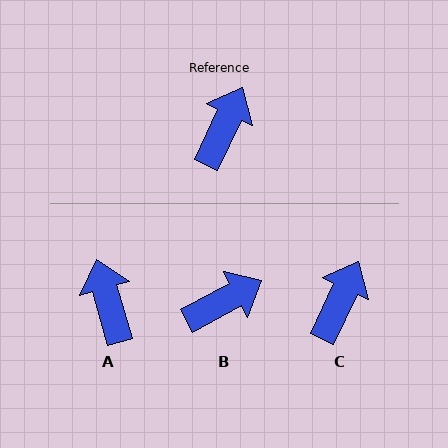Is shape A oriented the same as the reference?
No, it is off by about 41 degrees.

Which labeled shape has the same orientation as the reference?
C.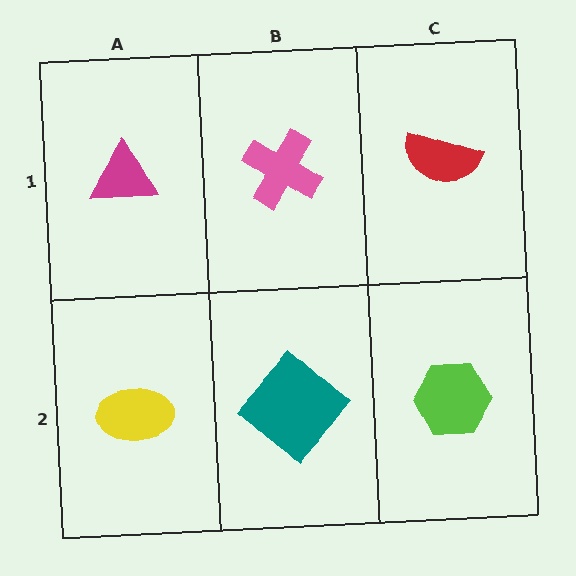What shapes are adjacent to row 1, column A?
A yellow ellipse (row 2, column A), a pink cross (row 1, column B).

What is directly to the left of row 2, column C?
A teal diamond.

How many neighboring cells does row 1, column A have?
2.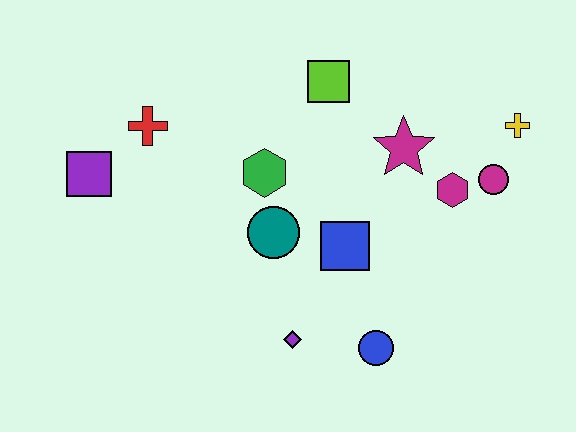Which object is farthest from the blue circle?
The purple square is farthest from the blue circle.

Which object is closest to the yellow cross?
The magenta circle is closest to the yellow cross.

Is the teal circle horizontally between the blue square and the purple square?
Yes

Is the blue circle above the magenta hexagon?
No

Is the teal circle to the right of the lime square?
No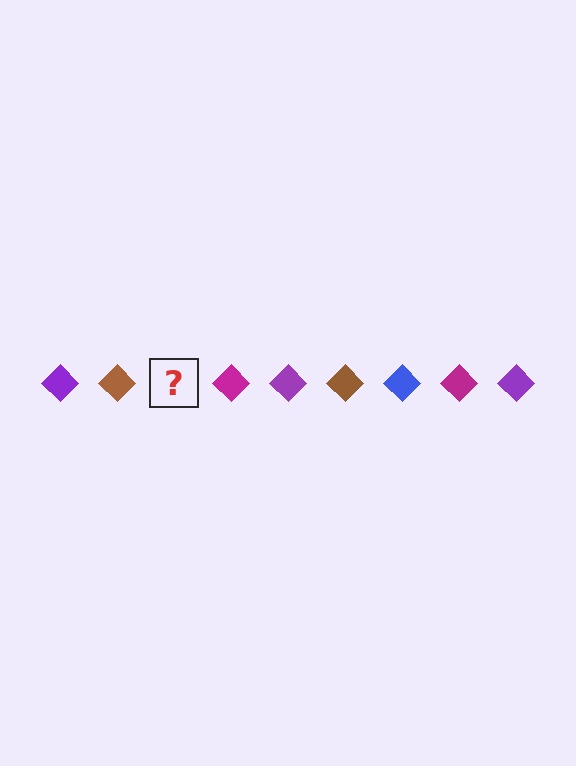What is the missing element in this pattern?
The missing element is a blue diamond.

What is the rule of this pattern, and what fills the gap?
The rule is that the pattern cycles through purple, brown, blue, magenta diamonds. The gap should be filled with a blue diamond.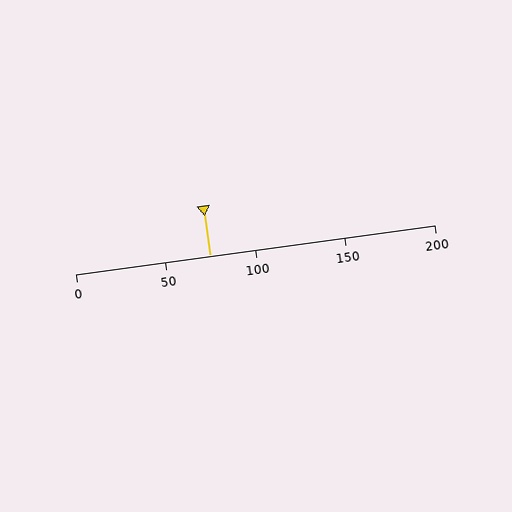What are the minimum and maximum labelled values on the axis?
The axis runs from 0 to 200.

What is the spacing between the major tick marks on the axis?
The major ticks are spaced 50 apart.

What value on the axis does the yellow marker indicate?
The marker indicates approximately 75.